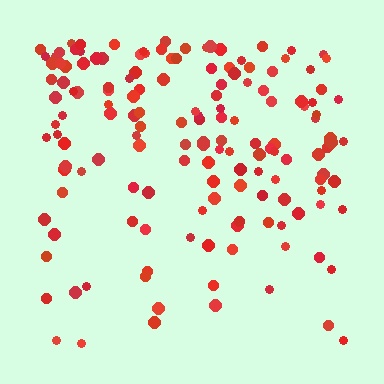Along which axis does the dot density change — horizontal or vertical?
Vertical.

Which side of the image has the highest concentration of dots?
The top.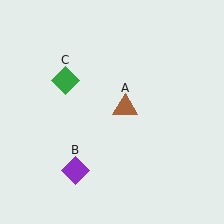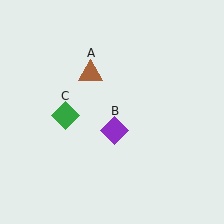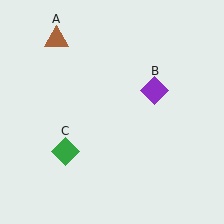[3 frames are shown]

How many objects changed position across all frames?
3 objects changed position: brown triangle (object A), purple diamond (object B), green diamond (object C).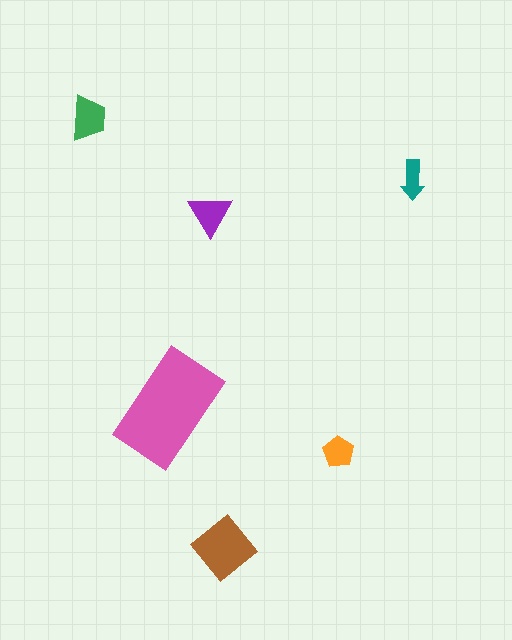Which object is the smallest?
The teal arrow.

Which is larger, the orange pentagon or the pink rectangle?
The pink rectangle.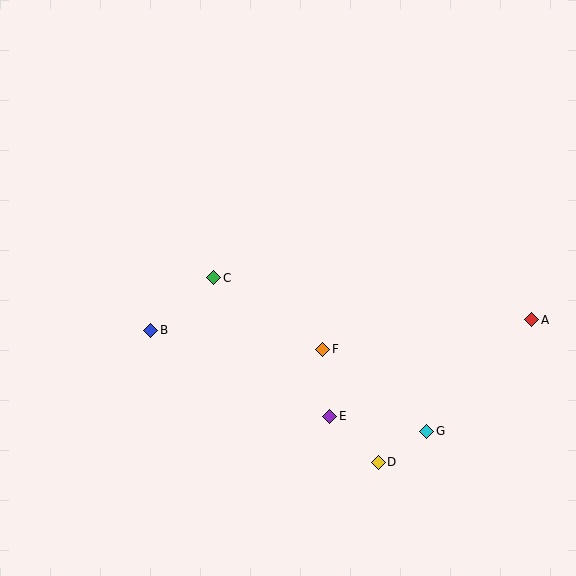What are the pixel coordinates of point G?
Point G is at (427, 431).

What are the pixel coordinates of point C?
Point C is at (214, 278).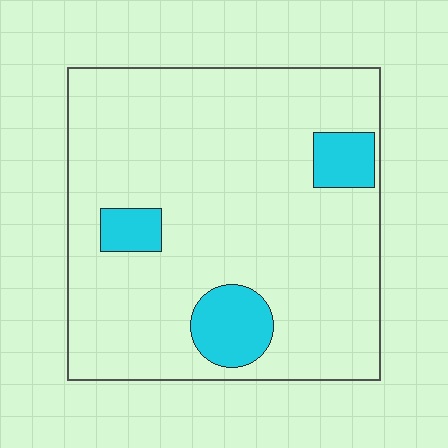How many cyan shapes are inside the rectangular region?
3.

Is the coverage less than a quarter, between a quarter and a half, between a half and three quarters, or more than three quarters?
Less than a quarter.